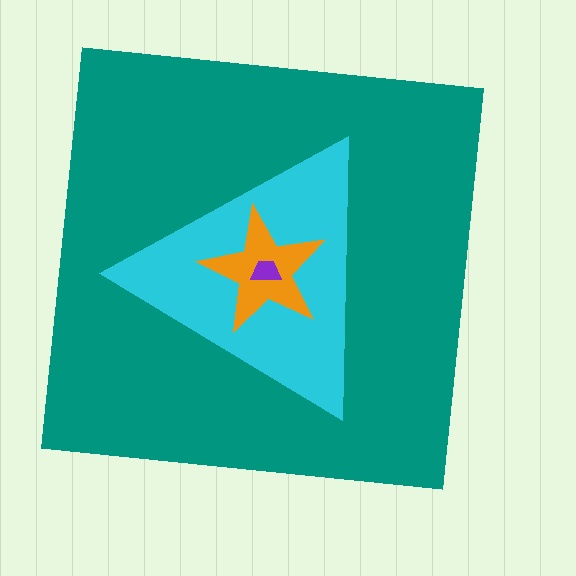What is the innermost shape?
The purple trapezoid.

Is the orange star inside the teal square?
Yes.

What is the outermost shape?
The teal square.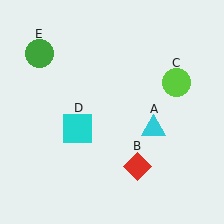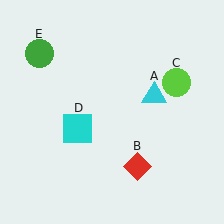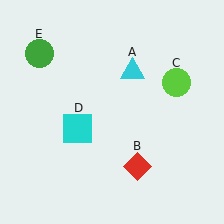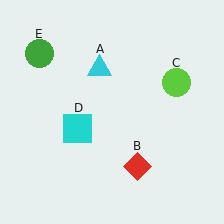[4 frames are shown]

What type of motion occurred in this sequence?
The cyan triangle (object A) rotated counterclockwise around the center of the scene.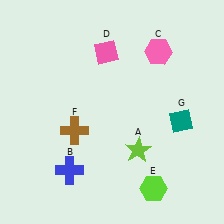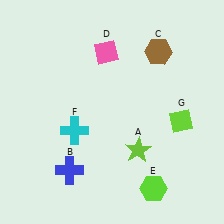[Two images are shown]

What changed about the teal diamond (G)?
In Image 1, G is teal. In Image 2, it changed to lime.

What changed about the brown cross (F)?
In Image 1, F is brown. In Image 2, it changed to cyan.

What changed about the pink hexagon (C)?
In Image 1, C is pink. In Image 2, it changed to brown.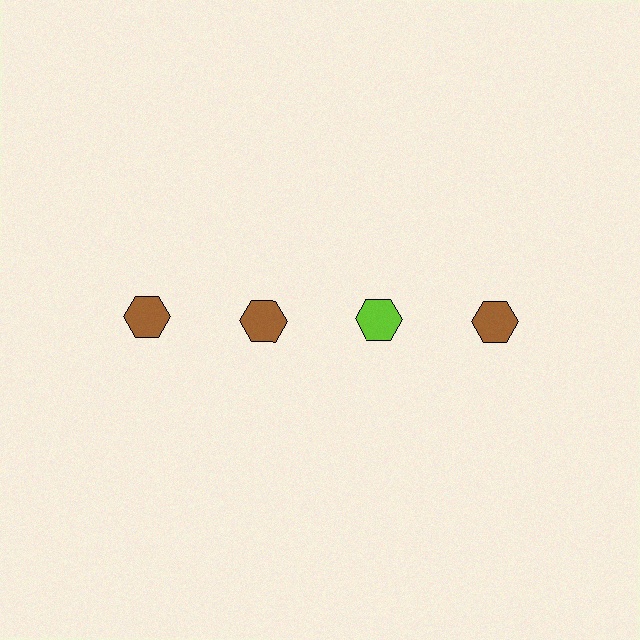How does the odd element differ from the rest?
It has a different color: lime instead of brown.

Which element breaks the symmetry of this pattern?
The lime hexagon in the top row, center column breaks the symmetry. All other shapes are brown hexagons.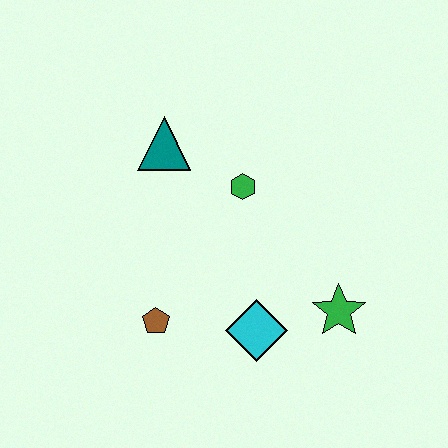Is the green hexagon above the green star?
Yes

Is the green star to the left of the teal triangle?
No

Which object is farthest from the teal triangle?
The green star is farthest from the teal triangle.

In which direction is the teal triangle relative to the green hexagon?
The teal triangle is to the left of the green hexagon.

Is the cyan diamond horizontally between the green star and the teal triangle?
Yes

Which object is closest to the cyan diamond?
The green star is closest to the cyan diamond.